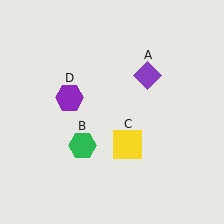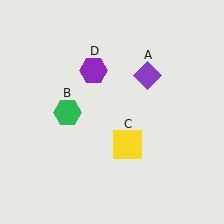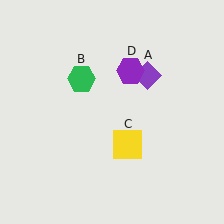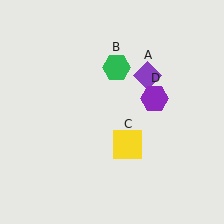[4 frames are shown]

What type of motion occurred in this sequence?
The green hexagon (object B), purple hexagon (object D) rotated clockwise around the center of the scene.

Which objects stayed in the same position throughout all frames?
Purple diamond (object A) and yellow square (object C) remained stationary.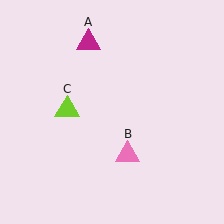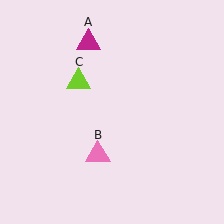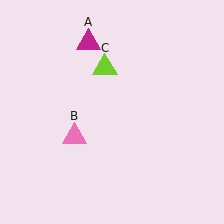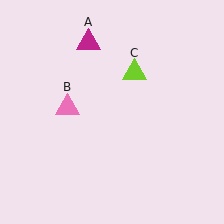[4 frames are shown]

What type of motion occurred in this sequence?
The pink triangle (object B), lime triangle (object C) rotated clockwise around the center of the scene.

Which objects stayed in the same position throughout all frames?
Magenta triangle (object A) remained stationary.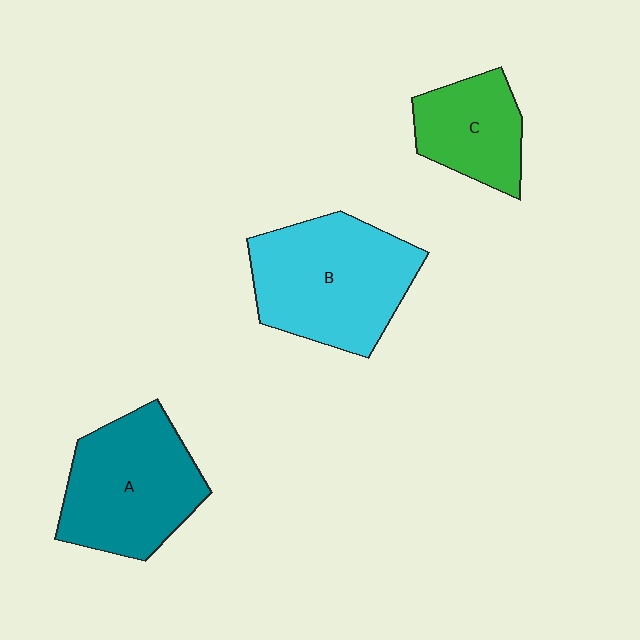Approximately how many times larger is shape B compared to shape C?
Approximately 1.8 times.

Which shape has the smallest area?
Shape C (green).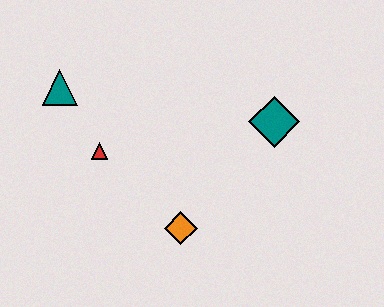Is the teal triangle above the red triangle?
Yes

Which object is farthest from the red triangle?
The teal diamond is farthest from the red triangle.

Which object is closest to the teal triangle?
The red triangle is closest to the teal triangle.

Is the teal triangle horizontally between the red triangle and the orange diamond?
No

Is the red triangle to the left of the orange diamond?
Yes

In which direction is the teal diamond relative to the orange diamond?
The teal diamond is above the orange diamond.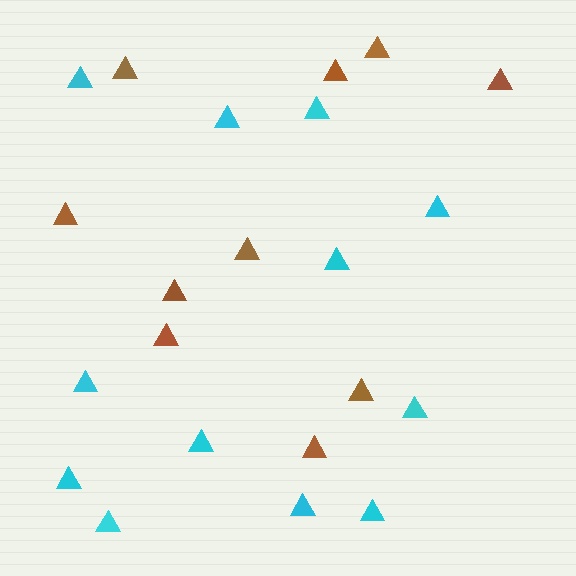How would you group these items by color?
There are 2 groups: one group of brown triangles (10) and one group of cyan triangles (12).